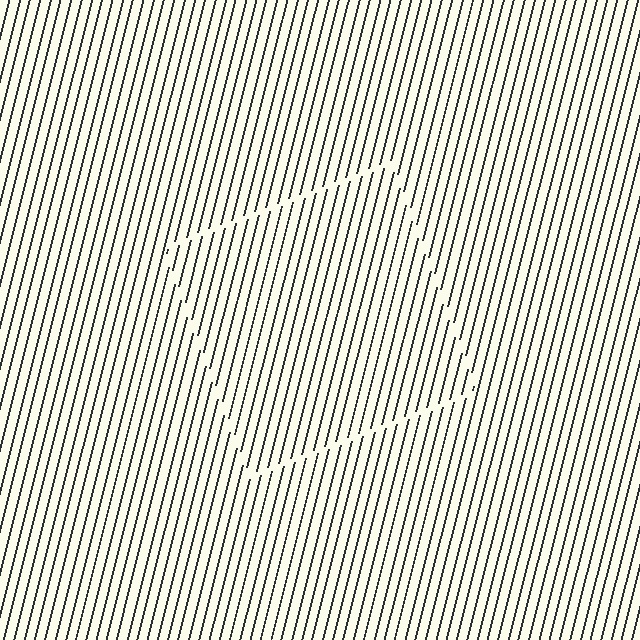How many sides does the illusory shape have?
4 sides — the line-ends trace a square.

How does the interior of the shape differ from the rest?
The interior of the shape contains the same grating, shifted by half a period — the contour is defined by the phase discontinuity where line-ends from the inner and outer gratings abut.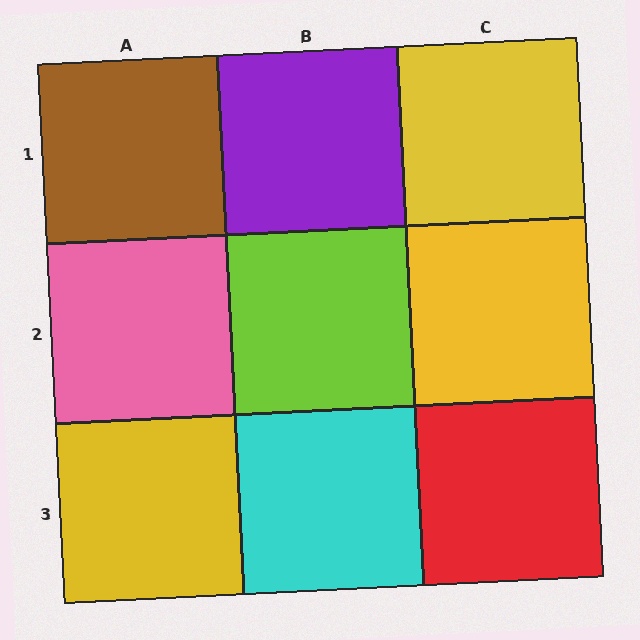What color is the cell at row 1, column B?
Purple.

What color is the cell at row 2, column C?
Yellow.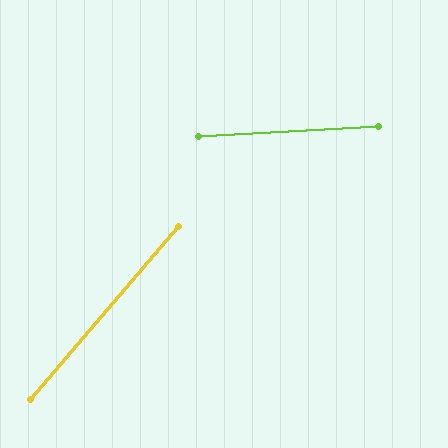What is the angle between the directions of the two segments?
Approximately 46 degrees.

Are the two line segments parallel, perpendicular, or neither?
Neither parallel nor perpendicular — they differ by about 46°.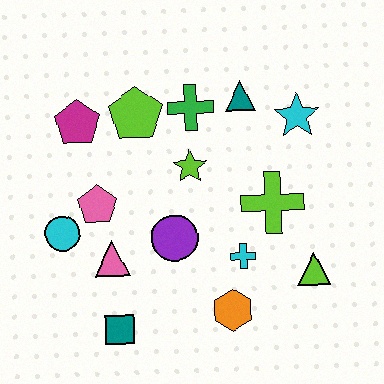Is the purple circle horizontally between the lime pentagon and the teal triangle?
Yes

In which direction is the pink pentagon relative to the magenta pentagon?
The pink pentagon is below the magenta pentagon.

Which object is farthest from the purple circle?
The cyan star is farthest from the purple circle.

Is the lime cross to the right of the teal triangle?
Yes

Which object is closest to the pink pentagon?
The cyan circle is closest to the pink pentagon.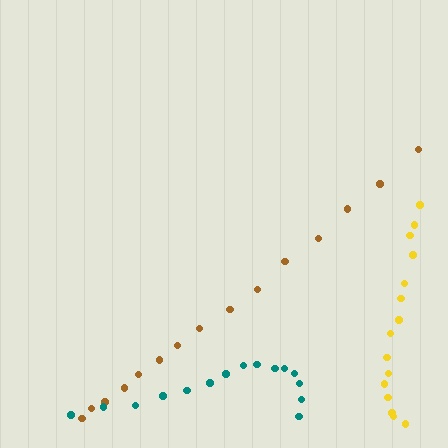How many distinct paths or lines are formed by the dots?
There are 3 distinct paths.